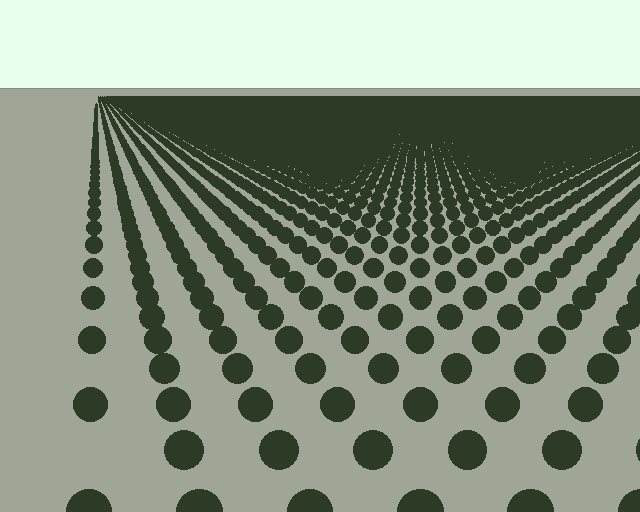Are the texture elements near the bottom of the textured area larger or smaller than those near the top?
Larger. Near the bottom, elements are closer to the viewer and appear at a bigger on-screen size.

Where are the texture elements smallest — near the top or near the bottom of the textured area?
Near the top.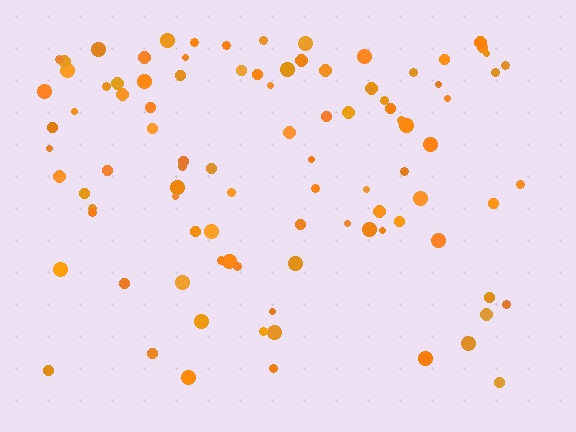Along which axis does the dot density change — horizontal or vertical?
Vertical.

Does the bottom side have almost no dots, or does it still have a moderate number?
Still a moderate number, just noticeably fewer than the top.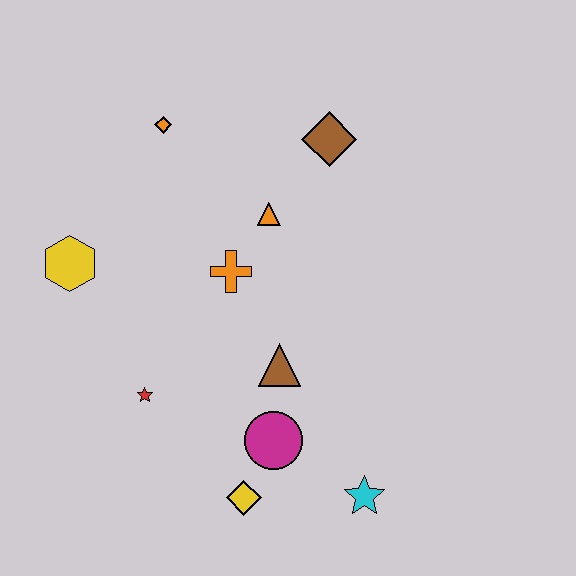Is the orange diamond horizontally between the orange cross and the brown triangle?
No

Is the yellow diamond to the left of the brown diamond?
Yes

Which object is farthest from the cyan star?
The orange diamond is farthest from the cyan star.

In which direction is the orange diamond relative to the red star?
The orange diamond is above the red star.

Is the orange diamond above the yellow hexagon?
Yes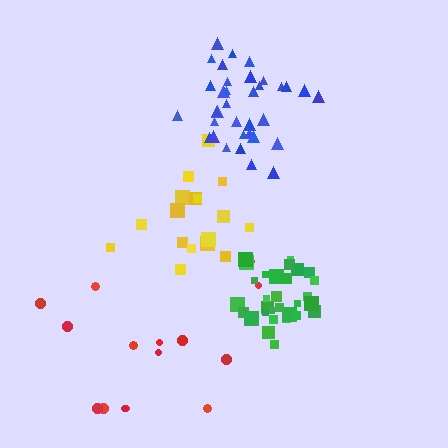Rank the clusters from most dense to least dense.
green, blue, yellow, red.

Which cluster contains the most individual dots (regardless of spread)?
Blue (35).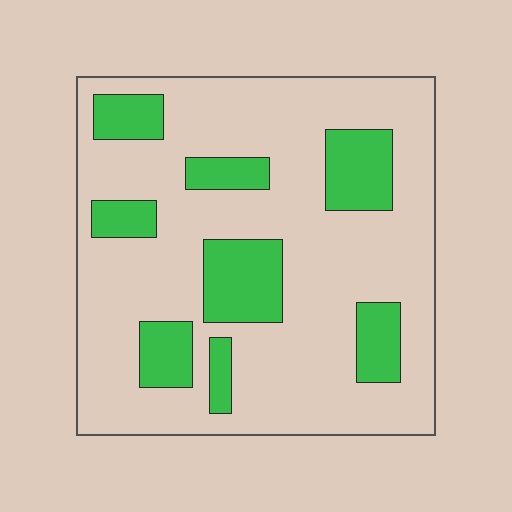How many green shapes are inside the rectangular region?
8.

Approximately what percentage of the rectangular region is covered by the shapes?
Approximately 25%.